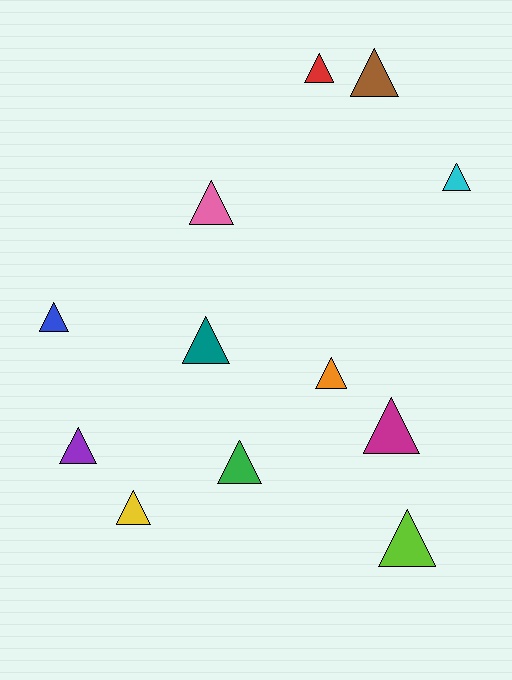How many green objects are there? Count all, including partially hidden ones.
There is 1 green object.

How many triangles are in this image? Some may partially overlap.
There are 12 triangles.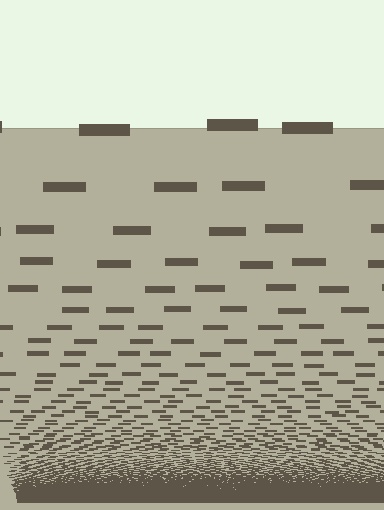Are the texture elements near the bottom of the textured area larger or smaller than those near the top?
Smaller. The gradient is inverted — elements near the bottom are smaller and denser.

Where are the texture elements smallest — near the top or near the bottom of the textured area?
Near the bottom.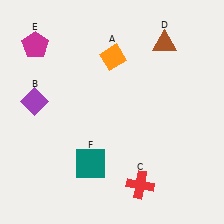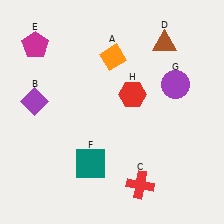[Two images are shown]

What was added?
A purple circle (G), a red hexagon (H) were added in Image 2.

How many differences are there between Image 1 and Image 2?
There are 2 differences between the two images.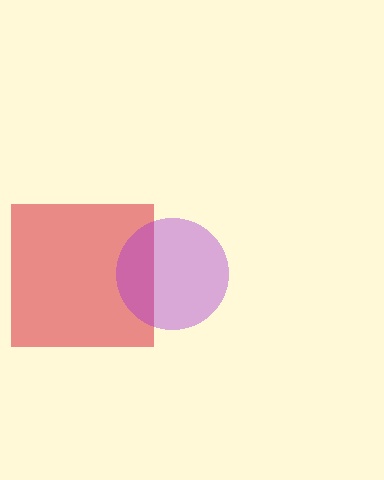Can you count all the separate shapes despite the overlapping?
Yes, there are 2 separate shapes.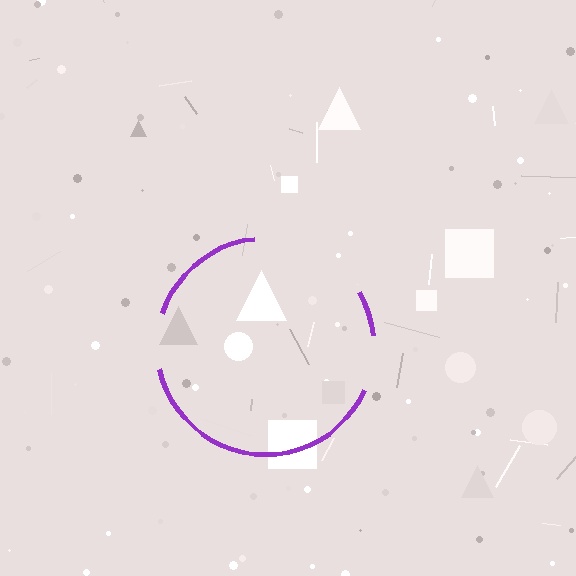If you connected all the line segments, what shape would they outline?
They would outline a circle.